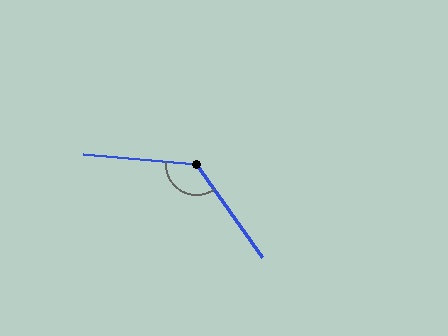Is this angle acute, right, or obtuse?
It is obtuse.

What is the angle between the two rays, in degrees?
Approximately 131 degrees.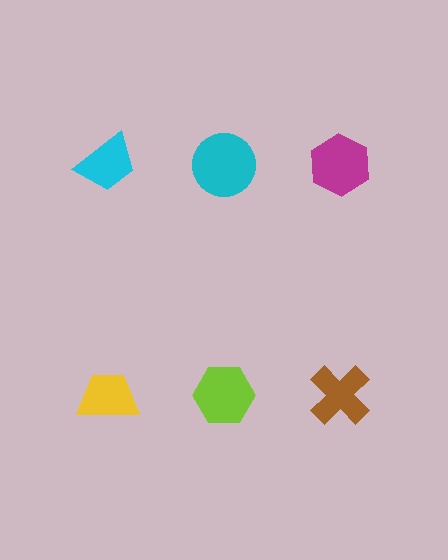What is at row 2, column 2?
A lime hexagon.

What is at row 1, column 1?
A cyan trapezoid.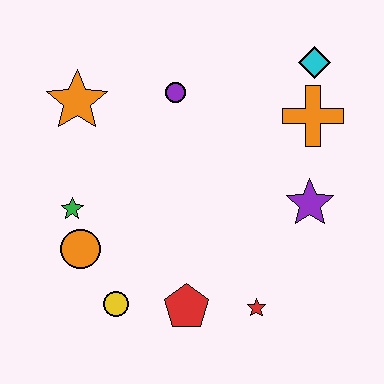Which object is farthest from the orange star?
The red star is farthest from the orange star.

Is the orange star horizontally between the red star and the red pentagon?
No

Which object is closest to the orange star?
The purple circle is closest to the orange star.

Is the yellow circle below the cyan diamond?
Yes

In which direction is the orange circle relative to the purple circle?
The orange circle is below the purple circle.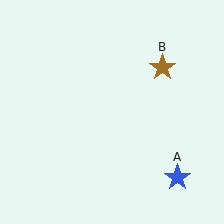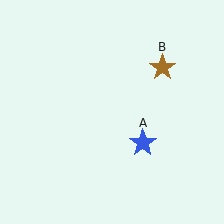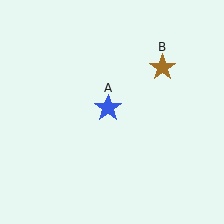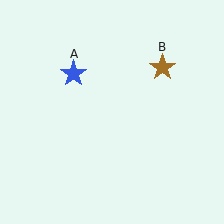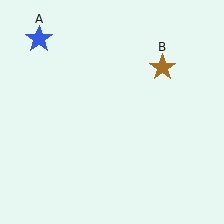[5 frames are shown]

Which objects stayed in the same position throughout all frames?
Brown star (object B) remained stationary.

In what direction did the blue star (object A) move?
The blue star (object A) moved up and to the left.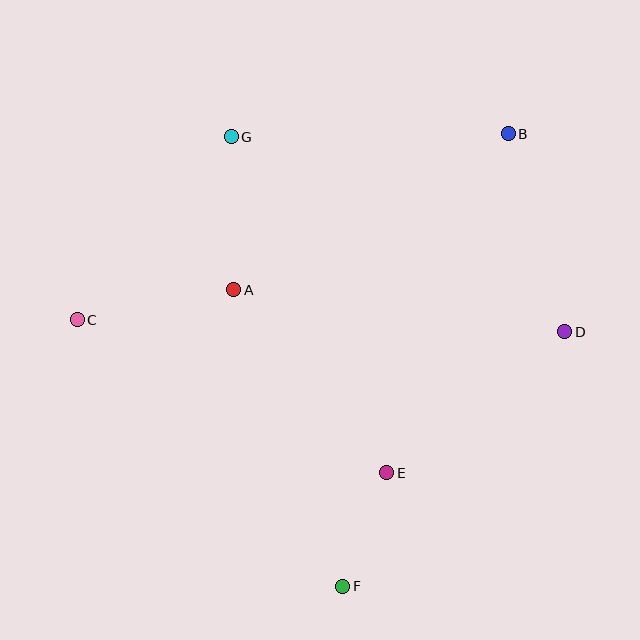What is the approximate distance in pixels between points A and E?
The distance between A and E is approximately 238 pixels.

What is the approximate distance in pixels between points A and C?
The distance between A and C is approximately 160 pixels.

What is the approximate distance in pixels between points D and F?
The distance between D and F is approximately 338 pixels.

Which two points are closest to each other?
Points E and F are closest to each other.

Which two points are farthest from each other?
Points C and D are farthest from each other.